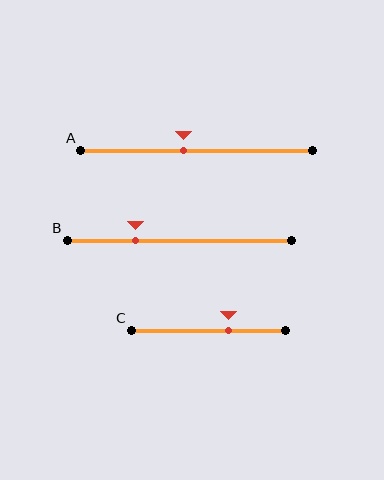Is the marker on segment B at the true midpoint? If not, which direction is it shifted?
No, the marker on segment B is shifted to the left by about 19% of the segment length.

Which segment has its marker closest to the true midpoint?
Segment A has its marker closest to the true midpoint.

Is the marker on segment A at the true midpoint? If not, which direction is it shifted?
No, the marker on segment A is shifted to the left by about 6% of the segment length.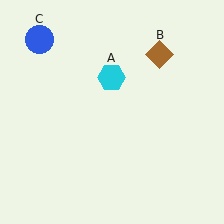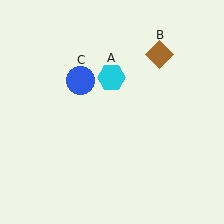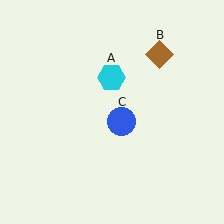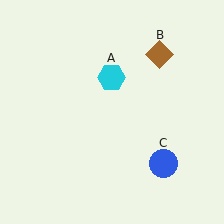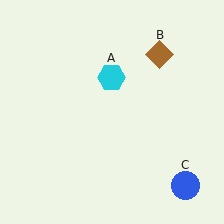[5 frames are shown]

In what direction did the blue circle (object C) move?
The blue circle (object C) moved down and to the right.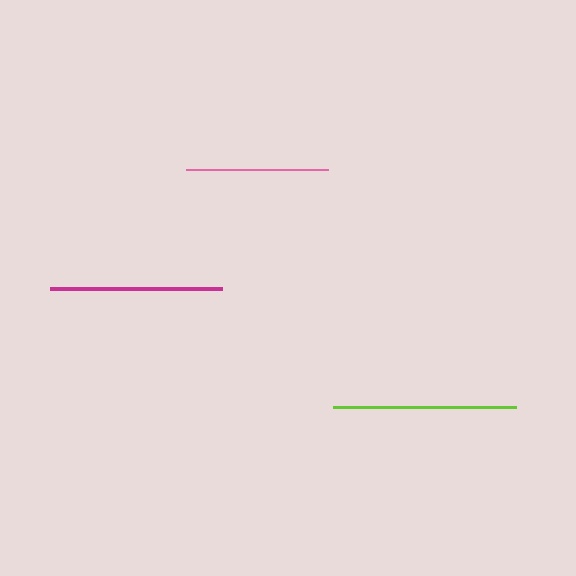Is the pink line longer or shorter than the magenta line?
The magenta line is longer than the pink line.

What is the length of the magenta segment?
The magenta segment is approximately 173 pixels long.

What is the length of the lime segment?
The lime segment is approximately 183 pixels long.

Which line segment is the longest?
The lime line is the longest at approximately 183 pixels.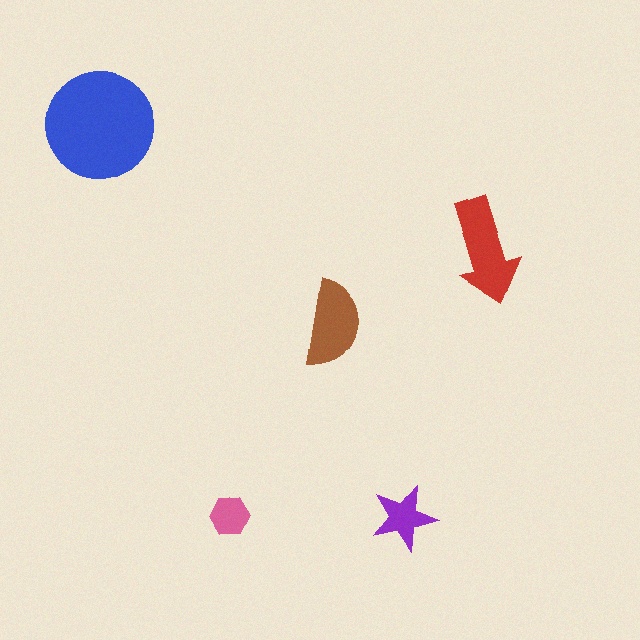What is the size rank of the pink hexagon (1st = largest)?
5th.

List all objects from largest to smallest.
The blue circle, the red arrow, the brown semicircle, the purple star, the pink hexagon.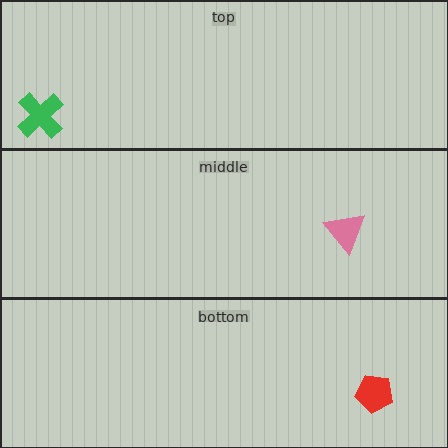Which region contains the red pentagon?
The bottom region.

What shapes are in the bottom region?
The red pentagon.